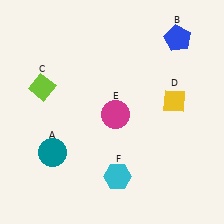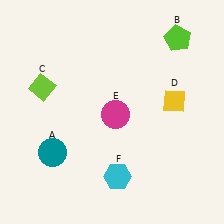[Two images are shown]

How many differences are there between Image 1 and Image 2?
There is 1 difference between the two images.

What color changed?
The pentagon (B) changed from blue in Image 1 to lime in Image 2.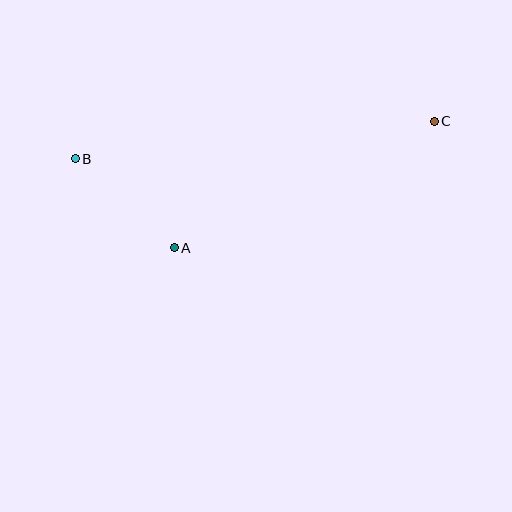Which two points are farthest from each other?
Points B and C are farthest from each other.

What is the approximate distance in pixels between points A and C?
The distance between A and C is approximately 289 pixels.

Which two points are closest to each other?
Points A and B are closest to each other.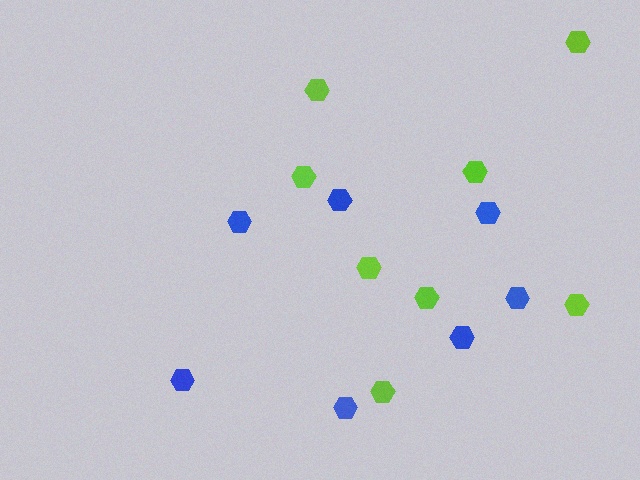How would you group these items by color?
There are 2 groups: one group of blue hexagons (7) and one group of lime hexagons (8).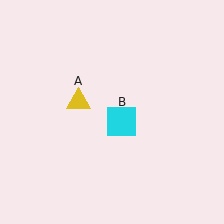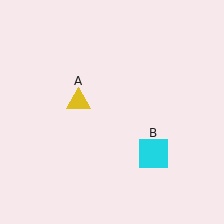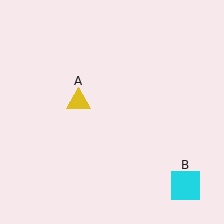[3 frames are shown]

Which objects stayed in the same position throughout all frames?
Yellow triangle (object A) remained stationary.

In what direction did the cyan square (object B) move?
The cyan square (object B) moved down and to the right.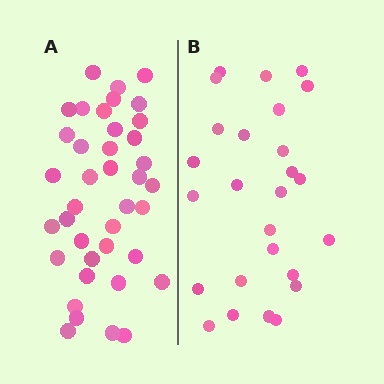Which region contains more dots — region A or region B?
Region A (the left region) has more dots.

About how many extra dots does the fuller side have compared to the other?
Region A has approximately 15 more dots than region B.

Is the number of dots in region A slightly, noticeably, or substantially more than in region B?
Region A has substantially more. The ratio is roughly 1.5 to 1.